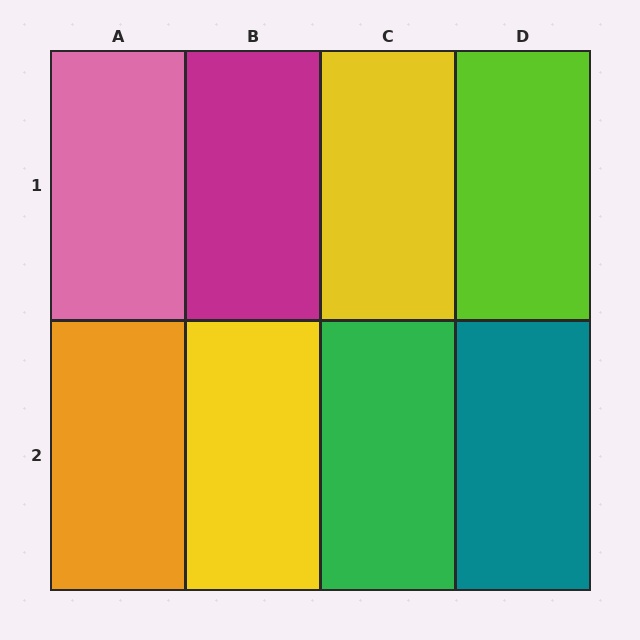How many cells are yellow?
2 cells are yellow.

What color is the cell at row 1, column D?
Lime.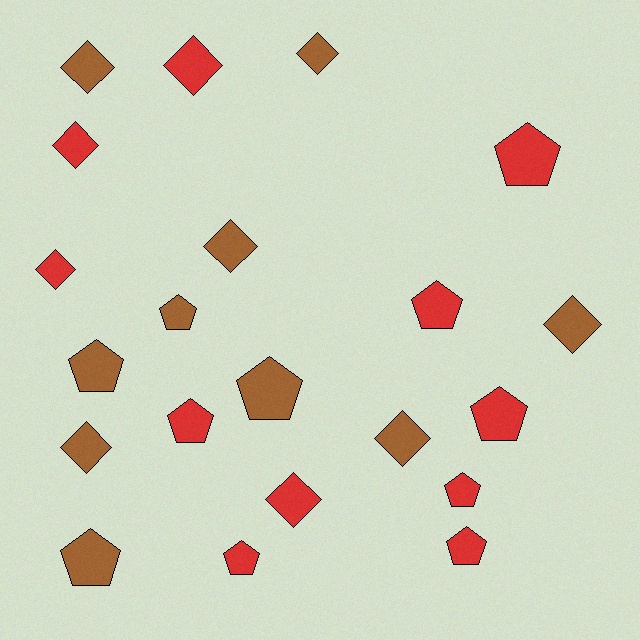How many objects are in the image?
There are 21 objects.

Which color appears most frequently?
Red, with 11 objects.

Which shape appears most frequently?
Pentagon, with 11 objects.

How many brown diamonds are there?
There are 6 brown diamonds.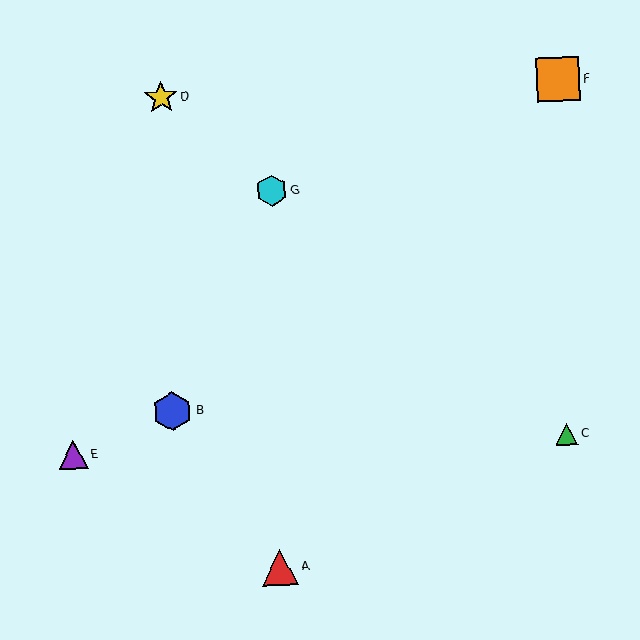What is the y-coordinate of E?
Object E is at y≈455.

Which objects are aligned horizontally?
Objects C, E are aligned horizontally.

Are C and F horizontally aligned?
No, C is at y≈434 and F is at y≈79.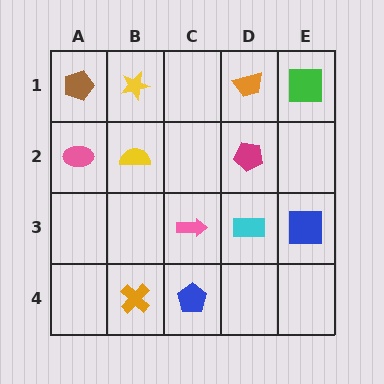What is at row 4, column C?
A blue pentagon.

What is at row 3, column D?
A cyan rectangle.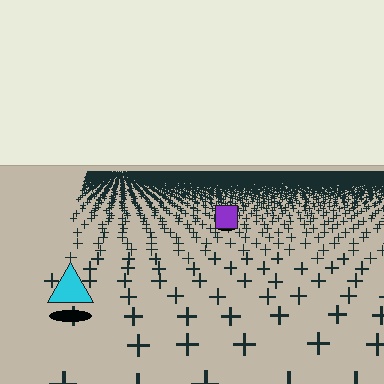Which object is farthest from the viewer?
The purple square is farthest from the viewer. It appears smaller and the ground texture around it is denser.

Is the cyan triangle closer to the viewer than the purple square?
Yes. The cyan triangle is closer — you can tell from the texture gradient: the ground texture is coarser near it.